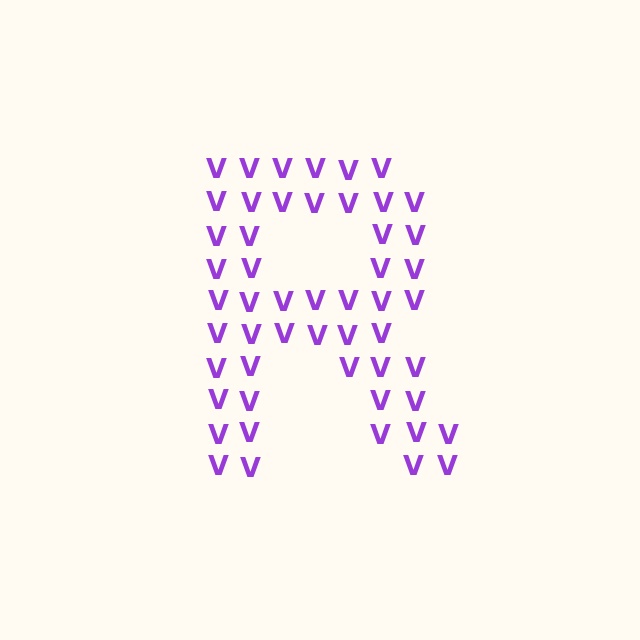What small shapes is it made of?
It is made of small letter V's.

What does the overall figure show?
The overall figure shows the letter R.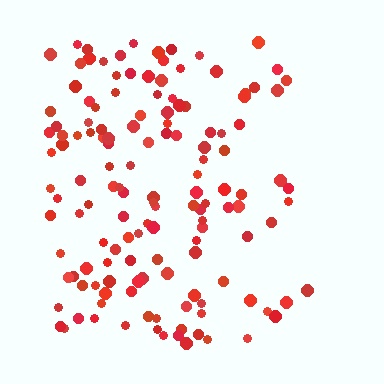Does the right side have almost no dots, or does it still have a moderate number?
Still a moderate number, just noticeably fewer than the left.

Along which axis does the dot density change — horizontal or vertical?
Horizontal.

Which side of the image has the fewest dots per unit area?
The right.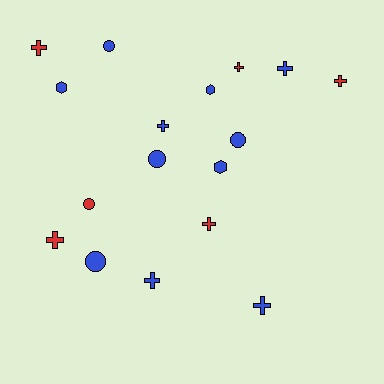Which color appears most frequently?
Blue, with 11 objects.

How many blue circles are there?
There are 4 blue circles.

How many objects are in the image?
There are 17 objects.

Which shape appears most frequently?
Cross, with 9 objects.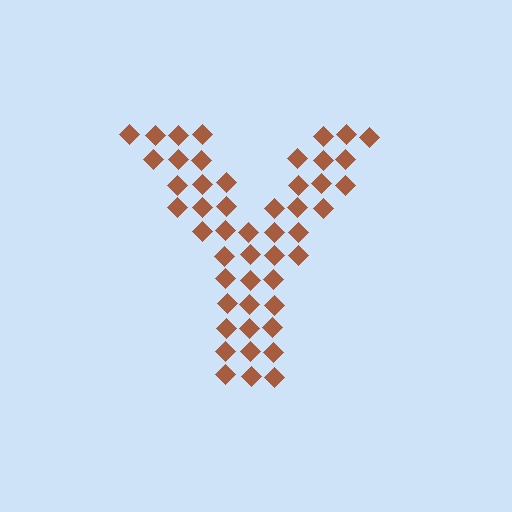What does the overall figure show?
The overall figure shows the letter Y.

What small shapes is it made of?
It is made of small diamonds.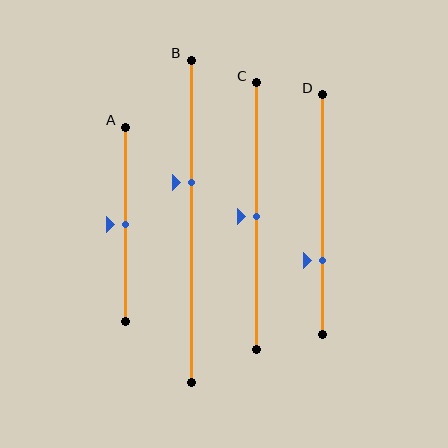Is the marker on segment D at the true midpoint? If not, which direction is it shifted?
No, the marker on segment D is shifted downward by about 19% of the segment length.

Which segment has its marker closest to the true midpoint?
Segment A has its marker closest to the true midpoint.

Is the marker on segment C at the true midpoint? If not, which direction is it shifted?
Yes, the marker on segment C is at the true midpoint.